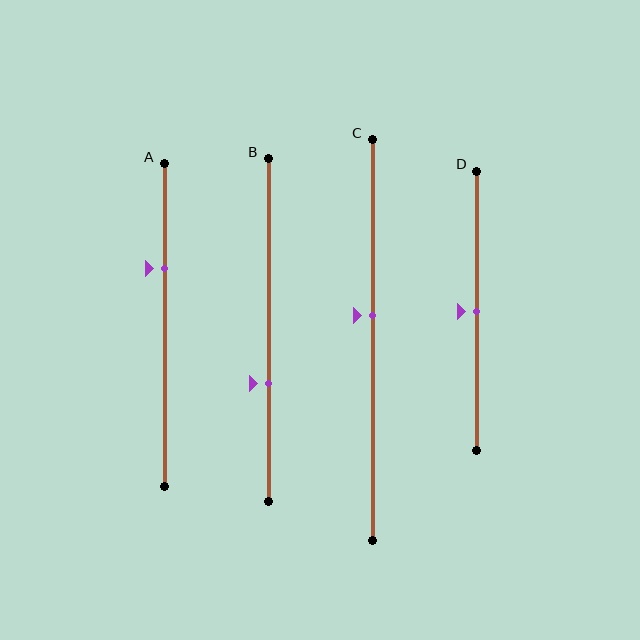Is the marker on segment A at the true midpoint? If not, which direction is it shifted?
No, the marker on segment A is shifted upward by about 17% of the segment length.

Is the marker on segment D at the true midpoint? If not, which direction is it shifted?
Yes, the marker on segment D is at the true midpoint.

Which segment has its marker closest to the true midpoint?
Segment D has its marker closest to the true midpoint.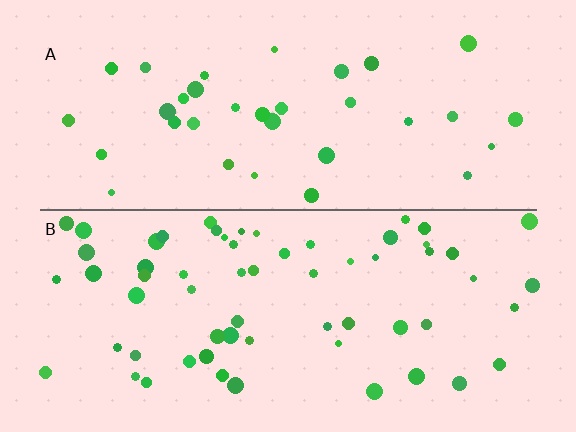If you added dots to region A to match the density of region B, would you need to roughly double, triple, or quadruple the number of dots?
Approximately double.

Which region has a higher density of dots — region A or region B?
B (the bottom).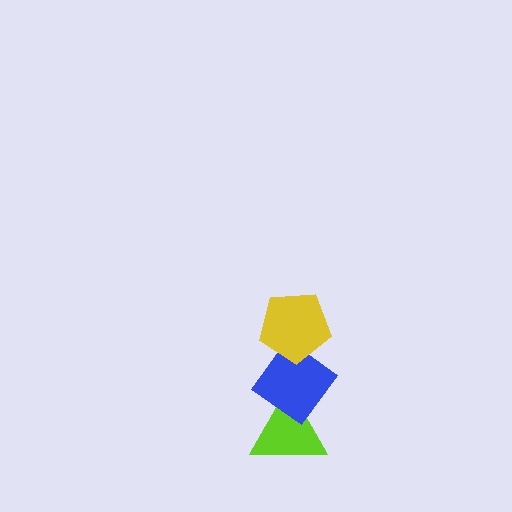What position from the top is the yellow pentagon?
The yellow pentagon is 1st from the top.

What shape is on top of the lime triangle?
The blue diamond is on top of the lime triangle.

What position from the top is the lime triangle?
The lime triangle is 3rd from the top.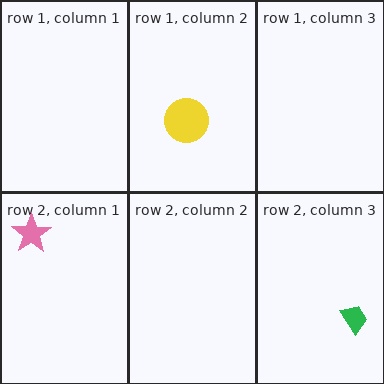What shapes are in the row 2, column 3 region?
The green trapezoid.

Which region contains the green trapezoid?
The row 2, column 3 region.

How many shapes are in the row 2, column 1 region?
1.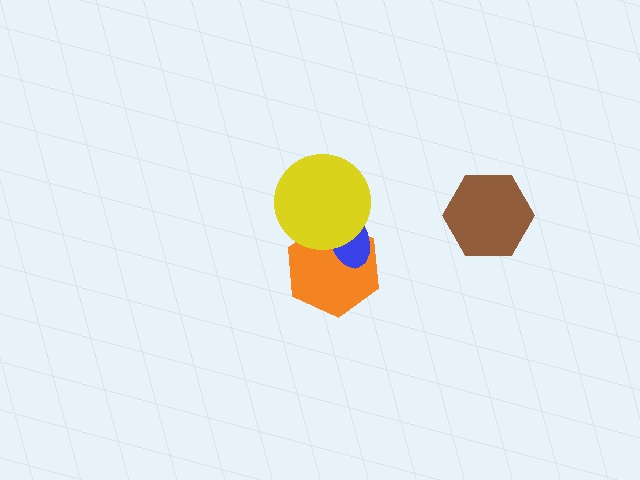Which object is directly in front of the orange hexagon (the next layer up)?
The blue ellipse is directly in front of the orange hexagon.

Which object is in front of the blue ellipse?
The yellow circle is in front of the blue ellipse.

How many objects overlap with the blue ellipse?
2 objects overlap with the blue ellipse.